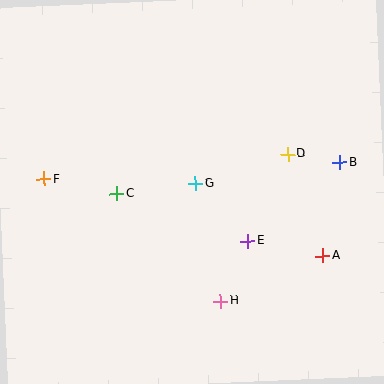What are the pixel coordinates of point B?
Point B is at (340, 163).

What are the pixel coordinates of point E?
Point E is at (248, 241).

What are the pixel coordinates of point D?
Point D is at (288, 154).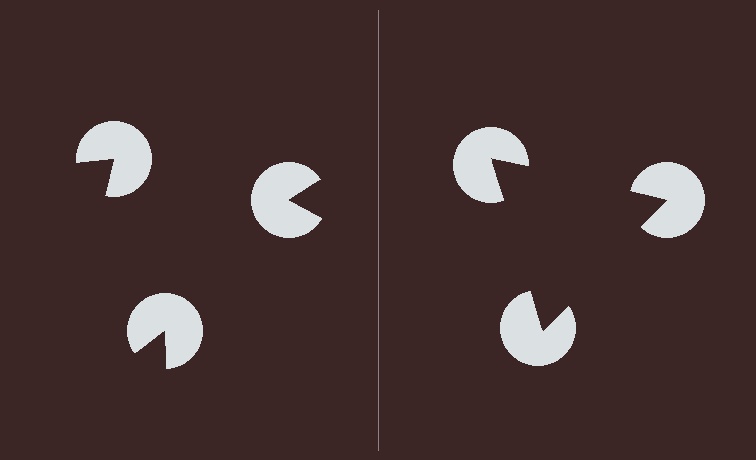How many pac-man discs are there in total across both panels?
6 — 3 on each side.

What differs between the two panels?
The pac-man discs are positioned identically on both sides; only the wedge orientations differ. On the right they align to a triangle; on the left they are misaligned.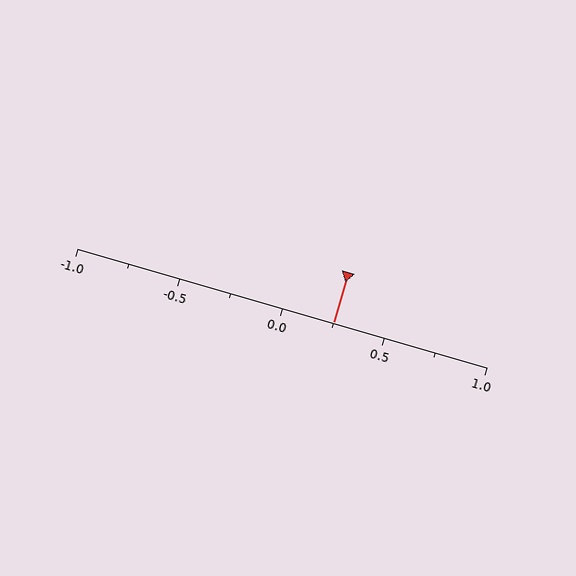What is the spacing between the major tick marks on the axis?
The major ticks are spaced 0.5 apart.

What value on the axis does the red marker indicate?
The marker indicates approximately 0.25.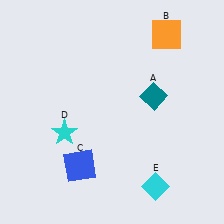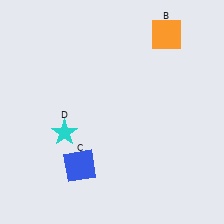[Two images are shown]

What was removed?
The cyan diamond (E), the teal diamond (A) were removed in Image 2.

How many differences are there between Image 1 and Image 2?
There are 2 differences between the two images.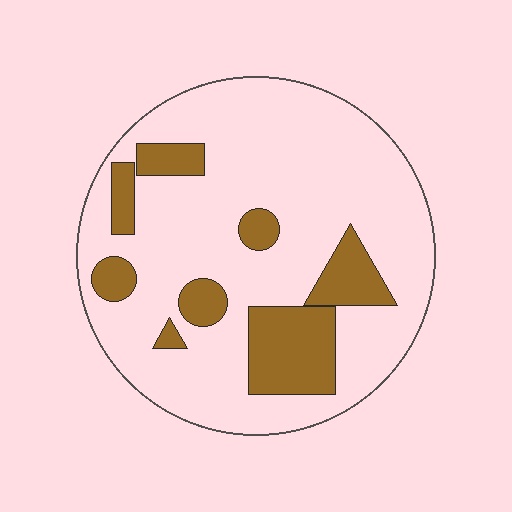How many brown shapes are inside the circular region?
8.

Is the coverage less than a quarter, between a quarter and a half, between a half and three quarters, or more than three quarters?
Less than a quarter.